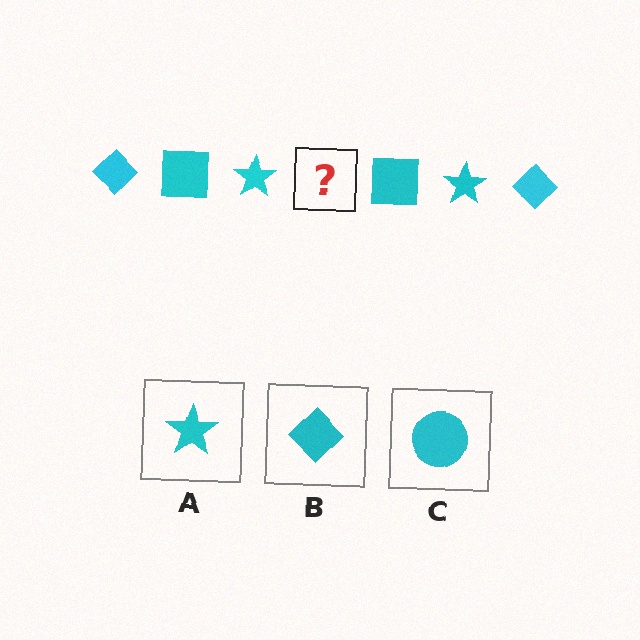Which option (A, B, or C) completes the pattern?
B.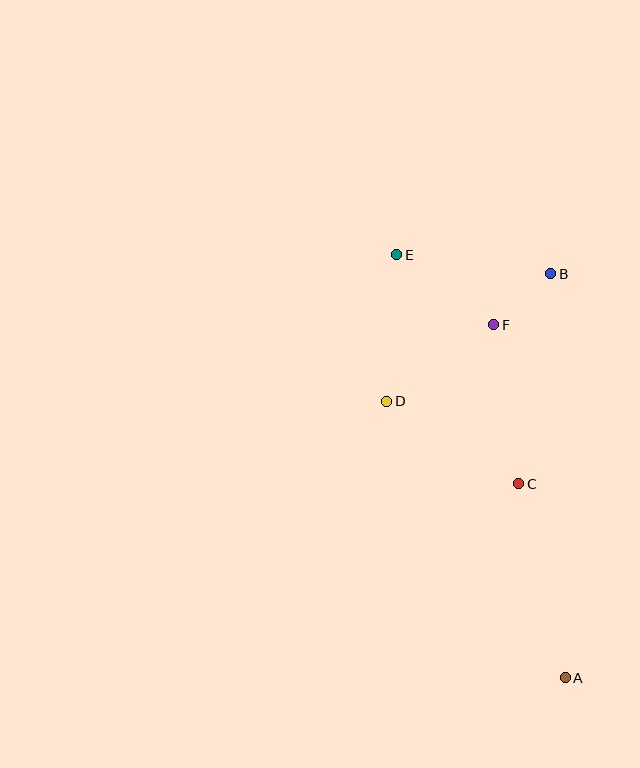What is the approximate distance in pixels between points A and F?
The distance between A and F is approximately 360 pixels.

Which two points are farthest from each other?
Points A and E are farthest from each other.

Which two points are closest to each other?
Points B and F are closest to each other.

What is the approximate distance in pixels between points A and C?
The distance between A and C is approximately 199 pixels.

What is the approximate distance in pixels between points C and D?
The distance between C and D is approximately 156 pixels.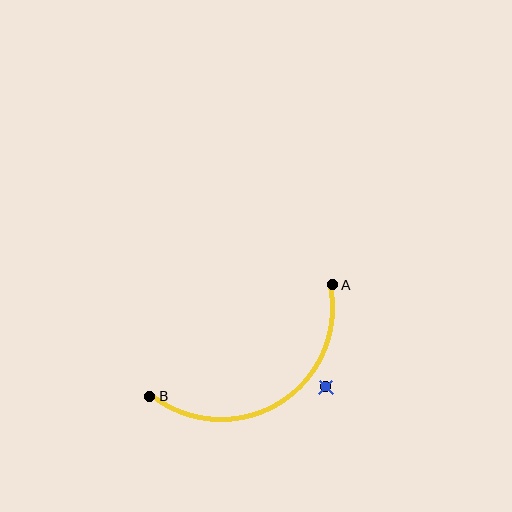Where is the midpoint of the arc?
The arc midpoint is the point on the curve farthest from the straight line joining A and B. It sits below that line.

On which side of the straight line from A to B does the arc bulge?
The arc bulges below the straight line connecting A and B.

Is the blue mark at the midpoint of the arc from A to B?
No — the blue mark does not lie on the arc at all. It sits slightly outside the curve.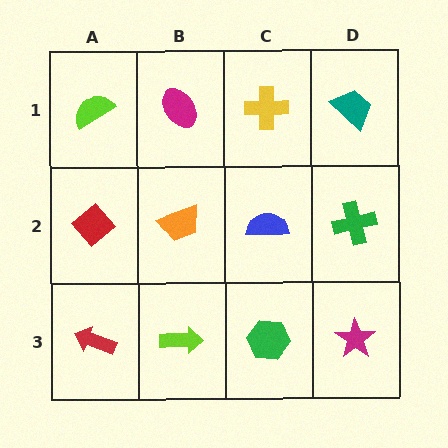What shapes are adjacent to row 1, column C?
A blue semicircle (row 2, column C), a magenta ellipse (row 1, column B), a teal trapezoid (row 1, column D).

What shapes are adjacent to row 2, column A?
A lime semicircle (row 1, column A), a red arrow (row 3, column A), an orange trapezoid (row 2, column B).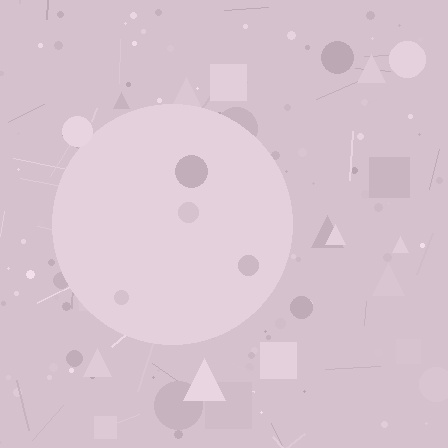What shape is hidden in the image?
A circle is hidden in the image.